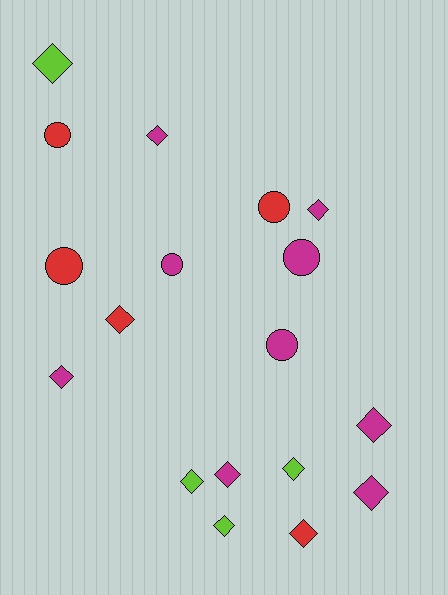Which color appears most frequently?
Magenta, with 9 objects.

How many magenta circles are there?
There are 3 magenta circles.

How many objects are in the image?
There are 18 objects.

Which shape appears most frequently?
Diamond, with 12 objects.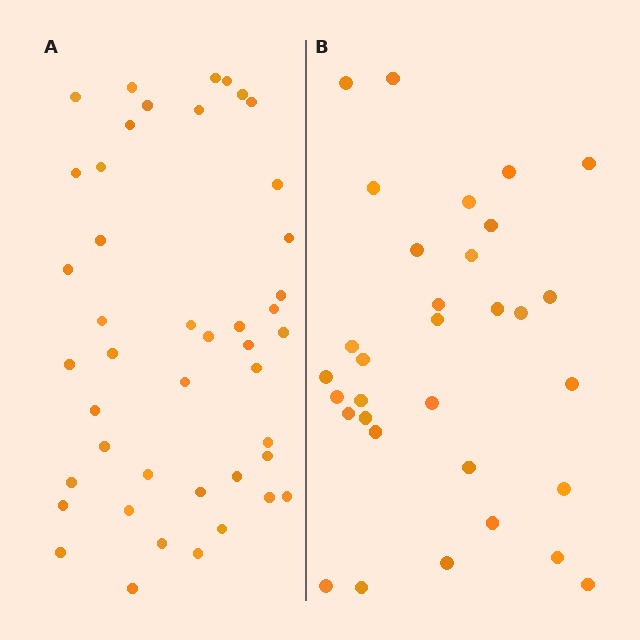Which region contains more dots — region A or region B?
Region A (the left region) has more dots.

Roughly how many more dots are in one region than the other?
Region A has roughly 12 or so more dots than region B.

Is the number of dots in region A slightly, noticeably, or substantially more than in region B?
Region A has noticeably more, but not dramatically so. The ratio is roughly 1.4 to 1.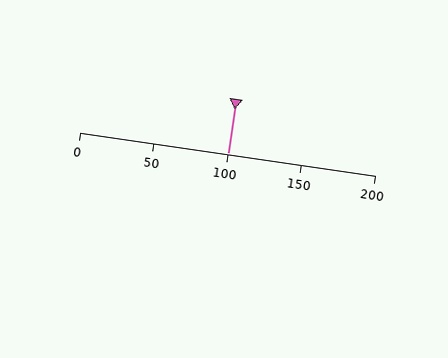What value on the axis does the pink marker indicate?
The marker indicates approximately 100.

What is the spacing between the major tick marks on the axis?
The major ticks are spaced 50 apart.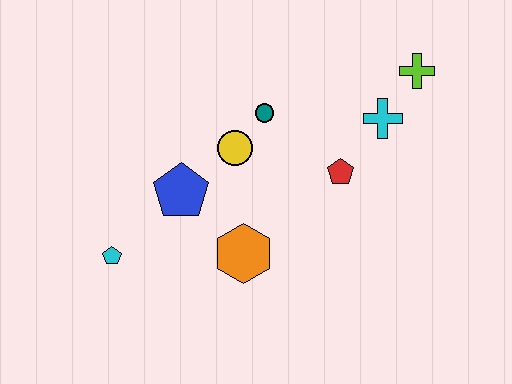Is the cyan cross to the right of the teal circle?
Yes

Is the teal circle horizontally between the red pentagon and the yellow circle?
Yes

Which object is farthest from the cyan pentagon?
The lime cross is farthest from the cyan pentagon.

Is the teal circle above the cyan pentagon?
Yes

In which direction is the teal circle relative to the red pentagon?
The teal circle is to the left of the red pentagon.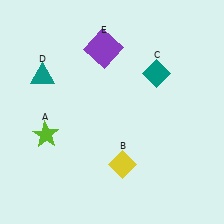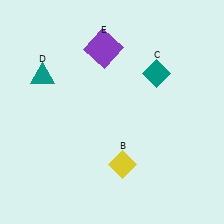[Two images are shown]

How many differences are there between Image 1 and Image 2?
There is 1 difference between the two images.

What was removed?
The lime star (A) was removed in Image 2.